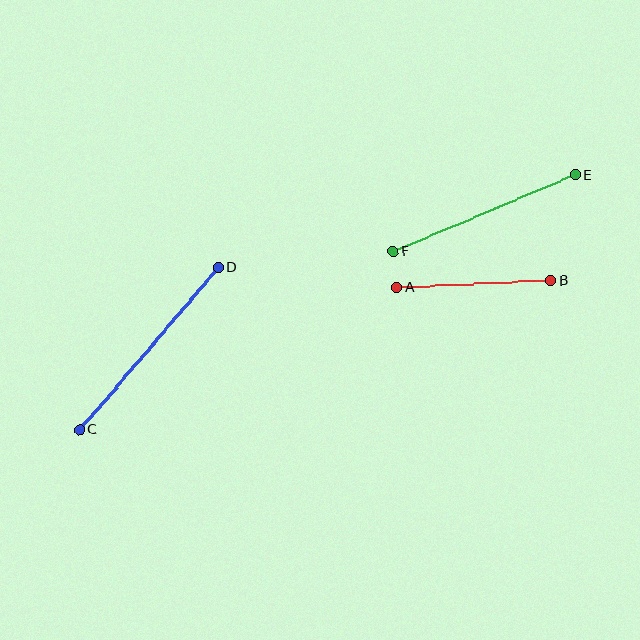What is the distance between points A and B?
The distance is approximately 154 pixels.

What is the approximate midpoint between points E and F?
The midpoint is at approximately (484, 213) pixels.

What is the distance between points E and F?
The distance is approximately 197 pixels.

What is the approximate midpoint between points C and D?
The midpoint is at approximately (149, 349) pixels.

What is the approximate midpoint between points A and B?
The midpoint is at approximately (474, 284) pixels.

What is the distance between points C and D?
The distance is approximately 213 pixels.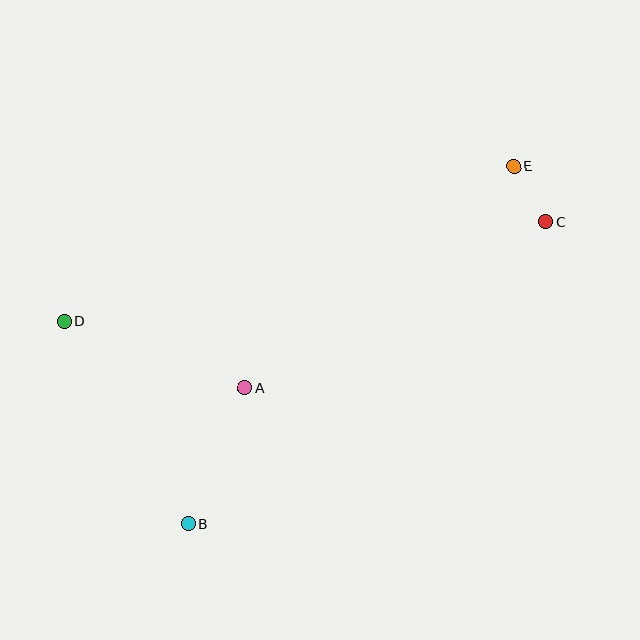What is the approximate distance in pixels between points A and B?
The distance between A and B is approximately 147 pixels.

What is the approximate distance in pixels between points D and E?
The distance between D and E is approximately 476 pixels.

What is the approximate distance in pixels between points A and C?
The distance between A and C is approximately 344 pixels.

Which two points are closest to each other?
Points C and E are closest to each other.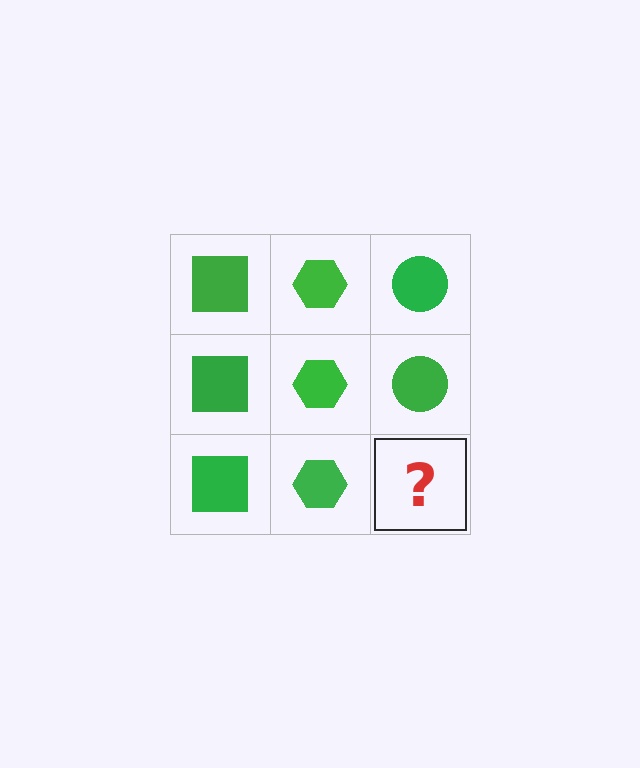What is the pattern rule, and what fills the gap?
The rule is that each column has a consistent shape. The gap should be filled with a green circle.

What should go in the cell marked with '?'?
The missing cell should contain a green circle.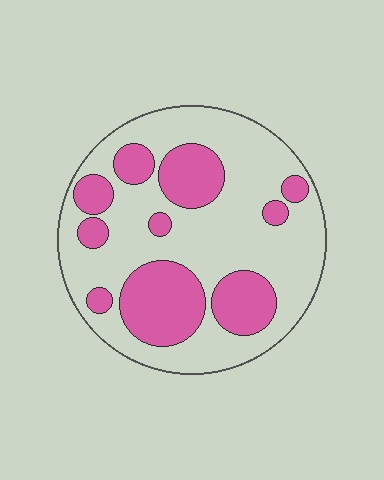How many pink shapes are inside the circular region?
10.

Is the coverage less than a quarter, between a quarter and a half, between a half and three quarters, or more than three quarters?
Between a quarter and a half.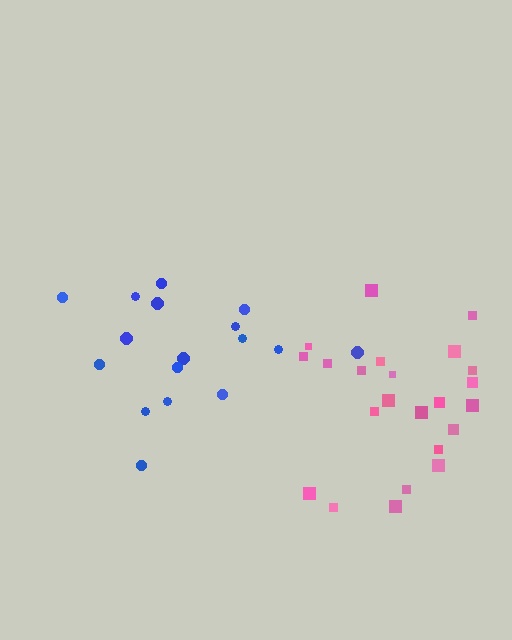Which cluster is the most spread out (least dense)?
Blue.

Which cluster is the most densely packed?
Pink.